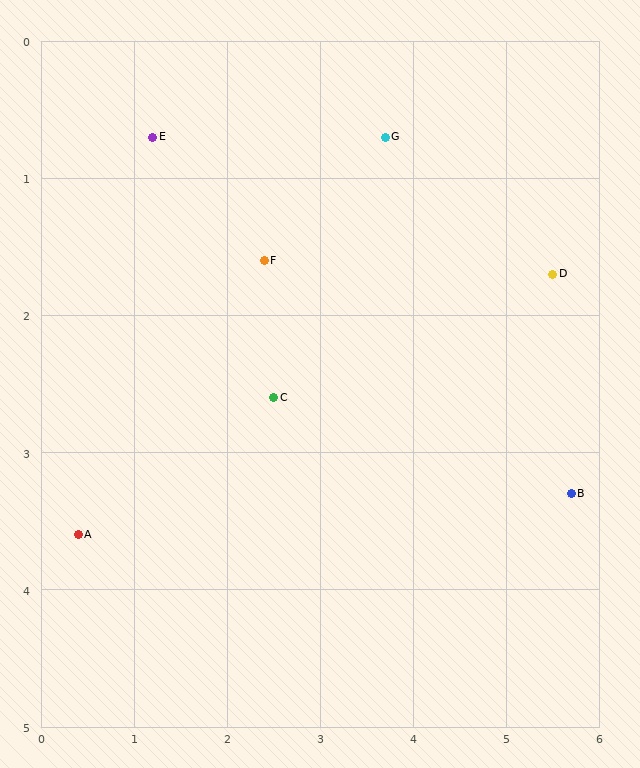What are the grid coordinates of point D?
Point D is at approximately (5.5, 1.7).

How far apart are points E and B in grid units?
Points E and B are about 5.2 grid units apart.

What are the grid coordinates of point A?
Point A is at approximately (0.4, 3.6).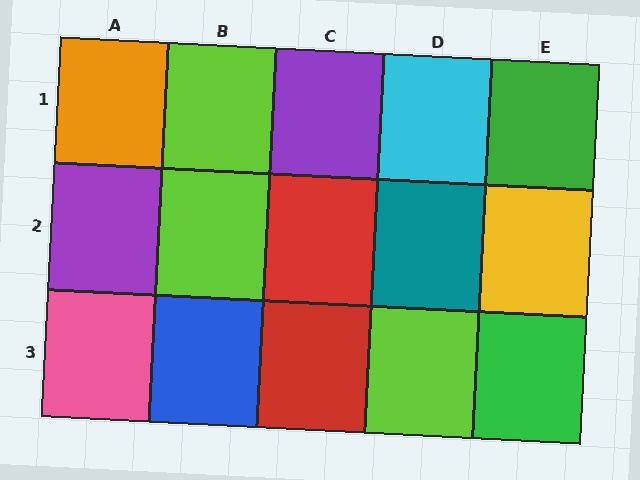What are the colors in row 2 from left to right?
Purple, lime, red, teal, yellow.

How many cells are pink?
1 cell is pink.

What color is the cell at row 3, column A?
Pink.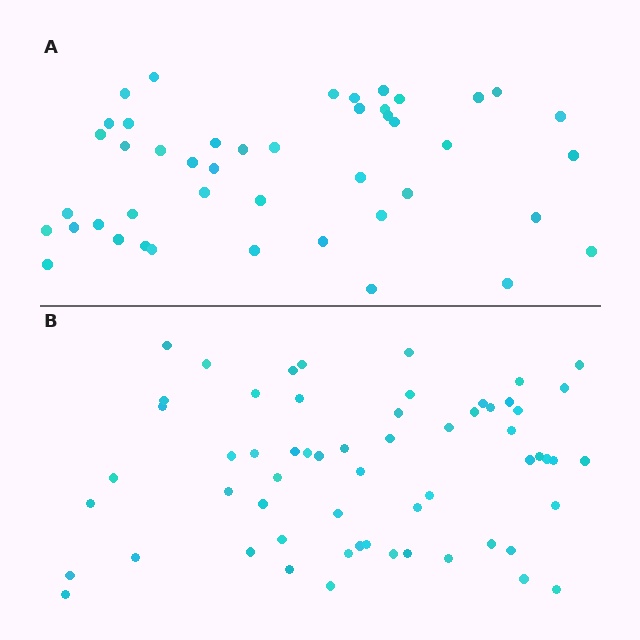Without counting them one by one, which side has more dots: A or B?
Region B (the bottom region) has more dots.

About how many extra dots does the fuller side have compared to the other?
Region B has approximately 15 more dots than region A.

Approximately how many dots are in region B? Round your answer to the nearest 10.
About 60 dots.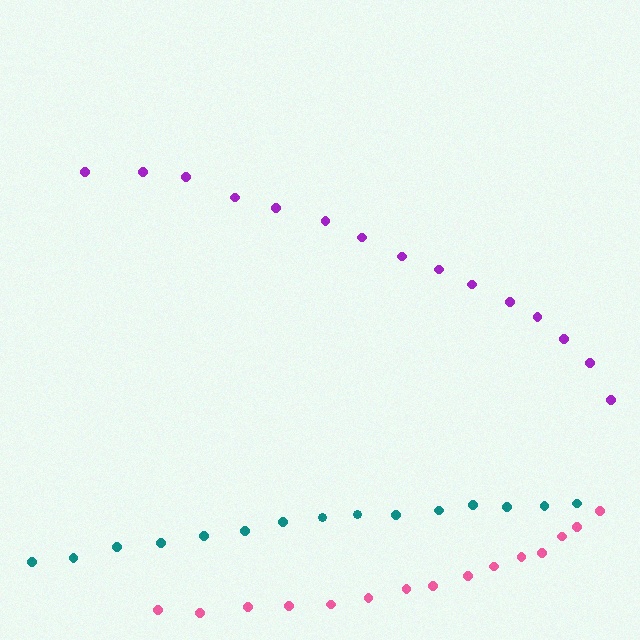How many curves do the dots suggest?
There are 3 distinct paths.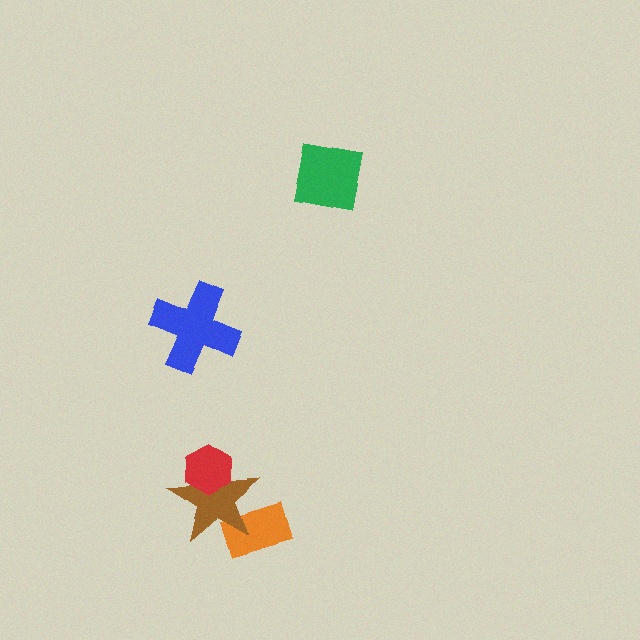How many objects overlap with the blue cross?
0 objects overlap with the blue cross.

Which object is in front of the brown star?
The red hexagon is in front of the brown star.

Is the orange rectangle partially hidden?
Yes, it is partially covered by another shape.